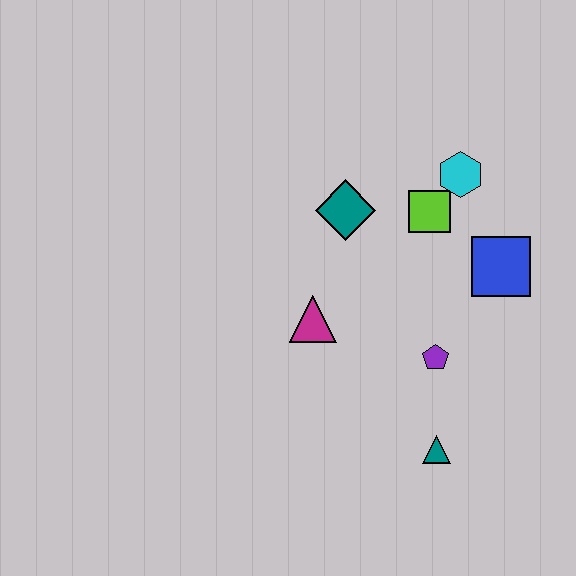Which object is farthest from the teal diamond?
The teal triangle is farthest from the teal diamond.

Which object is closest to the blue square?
The lime square is closest to the blue square.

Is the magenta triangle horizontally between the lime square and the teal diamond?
No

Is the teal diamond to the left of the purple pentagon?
Yes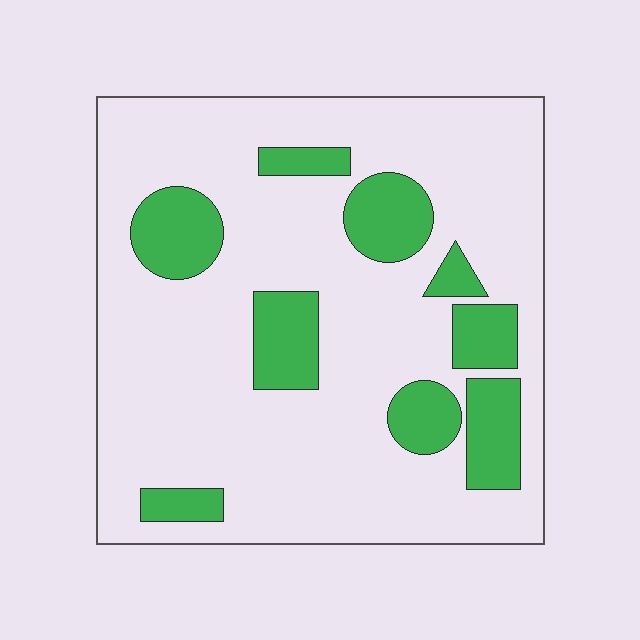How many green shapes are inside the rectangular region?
9.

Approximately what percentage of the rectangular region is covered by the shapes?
Approximately 20%.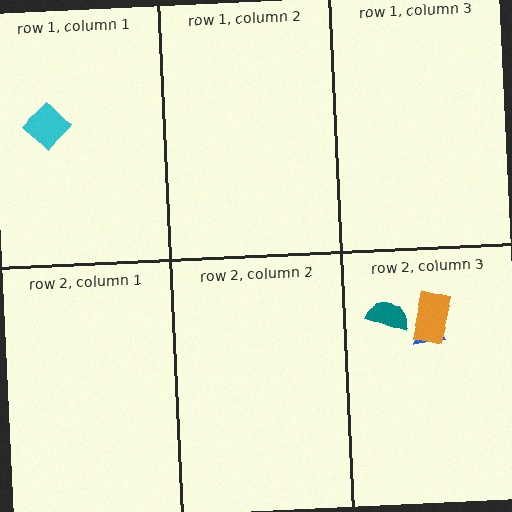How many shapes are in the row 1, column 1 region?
1.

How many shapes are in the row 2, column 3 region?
3.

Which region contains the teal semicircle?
The row 2, column 3 region.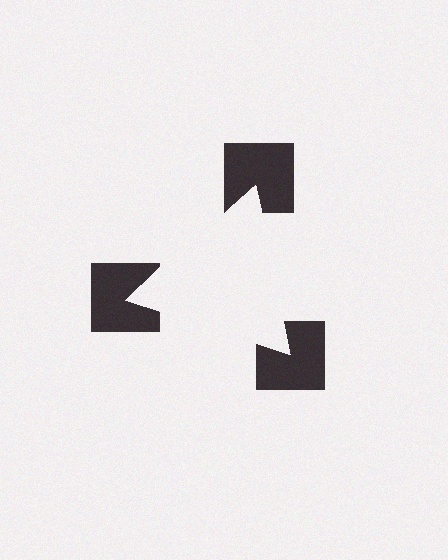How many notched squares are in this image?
There are 3 — one at each vertex of the illusory triangle.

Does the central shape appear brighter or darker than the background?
It typically appears slightly brighter than the background, even though no actual brightness change is drawn.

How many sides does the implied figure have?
3 sides.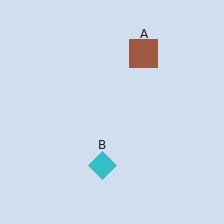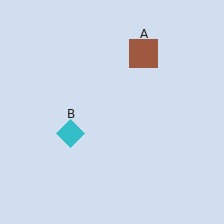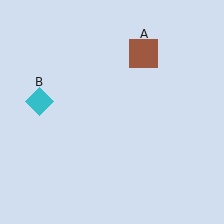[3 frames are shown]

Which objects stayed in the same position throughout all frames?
Brown square (object A) remained stationary.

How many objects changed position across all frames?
1 object changed position: cyan diamond (object B).